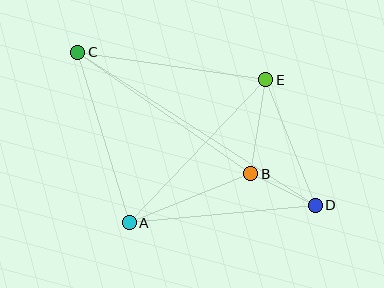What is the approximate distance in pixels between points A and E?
The distance between A and E is approximately 198 pixels.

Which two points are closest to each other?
Points B and D are closest to each other.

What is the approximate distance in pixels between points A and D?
The distance between A and D is approximately 187 pixels.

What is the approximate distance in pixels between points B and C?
The distance between B and C is approximately 212 pixels.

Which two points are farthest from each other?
Points C and D are farthest from each other.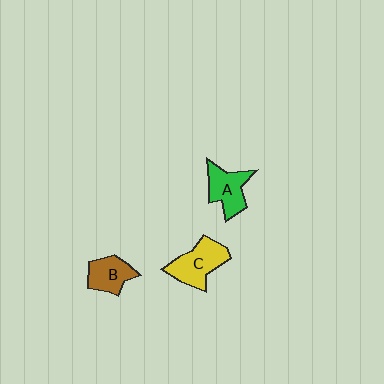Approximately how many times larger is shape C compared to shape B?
Approximately 1.4 times.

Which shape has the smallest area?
Shape B (brown).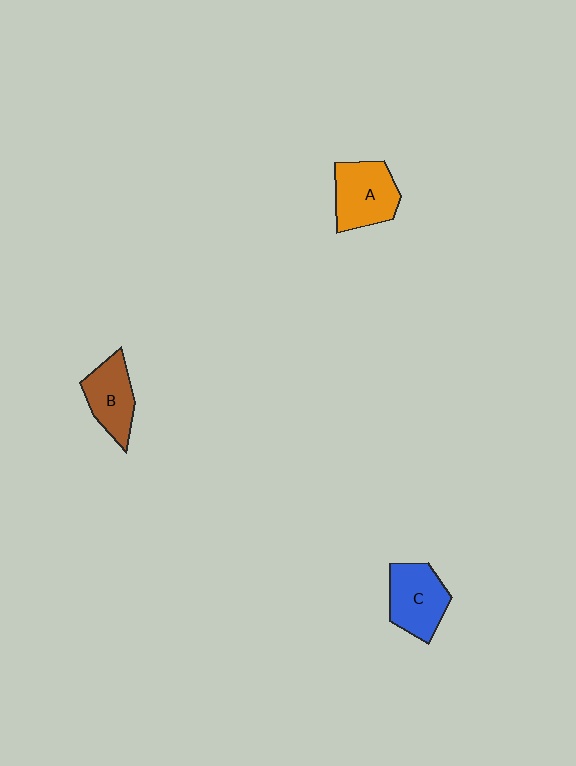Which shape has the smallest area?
Shape B (brown).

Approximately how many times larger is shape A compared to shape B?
Approximately 1.2 times.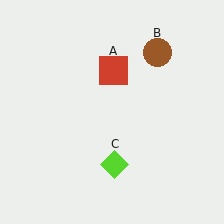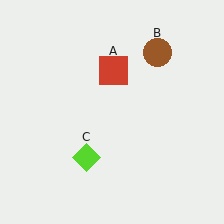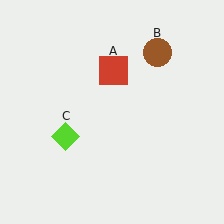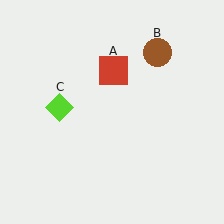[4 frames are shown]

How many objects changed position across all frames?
1 object changed position: lime diamond (object C).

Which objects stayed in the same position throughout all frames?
Red square (object A) and brown circle (object B) remained stationary.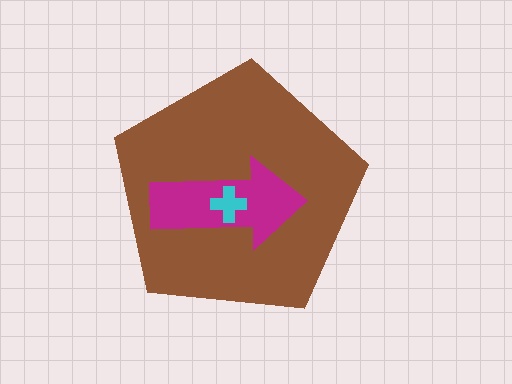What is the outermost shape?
The brown pentagon.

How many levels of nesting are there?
3.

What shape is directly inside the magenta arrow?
The cyan cross.